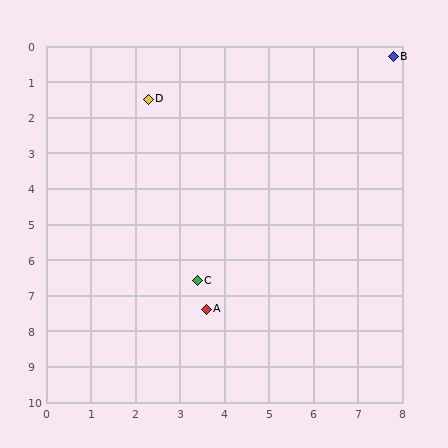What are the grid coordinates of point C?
Point C is at approximately (3.4, 6.6).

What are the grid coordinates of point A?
Point A is at approximately (3.6, 7.4).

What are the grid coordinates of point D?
Point D is at approximately (2.3, 1.5).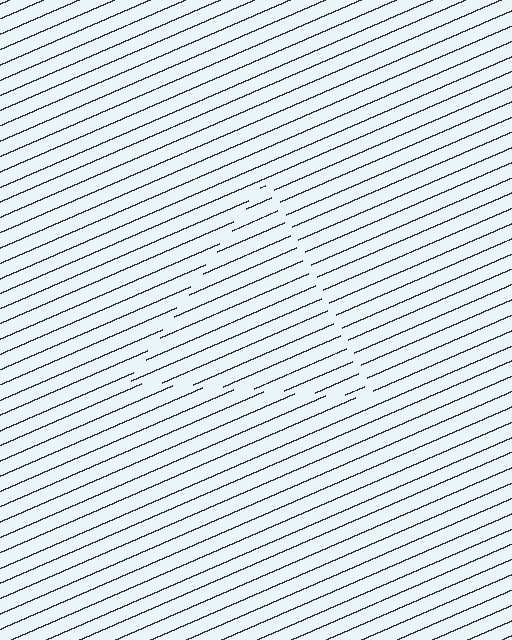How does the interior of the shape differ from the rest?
The interior of the shape contains the same grating, shifted by half a period — the contour is defined by the phase discontinuity where line-ends from the inner and outer gratings abut.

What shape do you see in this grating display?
An illusory triangle. The interior of the shape contains the same grating, shifted by half a period — the contour is defined by the phase discontinuity where line-ends from the inner and outer gratings abut.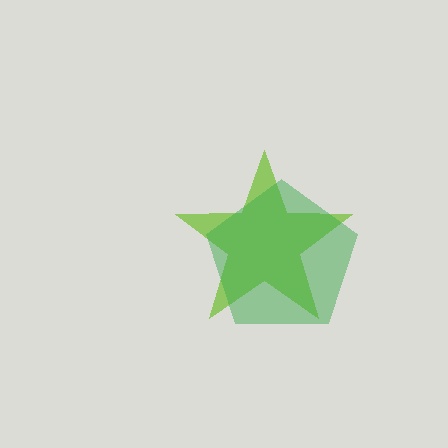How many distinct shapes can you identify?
There are 2 distinct shapes: a lime star, a green pentagon.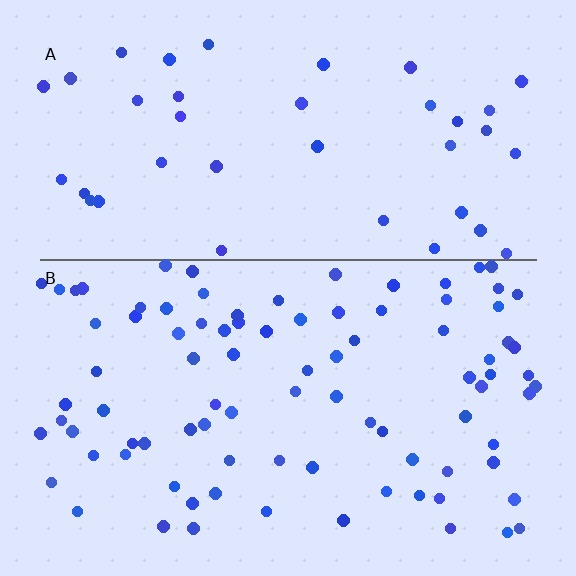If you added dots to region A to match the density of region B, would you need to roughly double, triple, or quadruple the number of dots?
Approximately double.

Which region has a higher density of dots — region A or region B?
B (the bottom).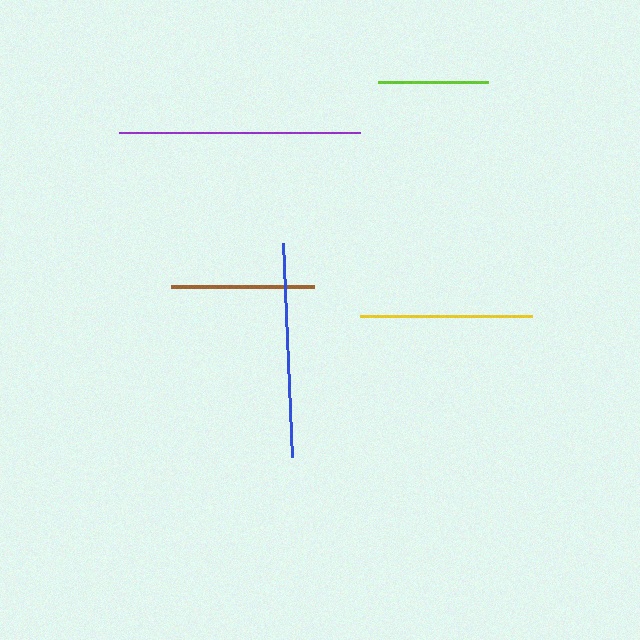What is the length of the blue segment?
The blue segment is approximately 214 pixels long.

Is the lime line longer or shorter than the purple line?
The purple line is longer than the lime line.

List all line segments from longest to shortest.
From longest to shortest: purple, blue, yellow, brown, lime.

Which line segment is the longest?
The purple line is the longest at approximately 241 pixels.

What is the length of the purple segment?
The purple segment is approximately 241 pixels long.